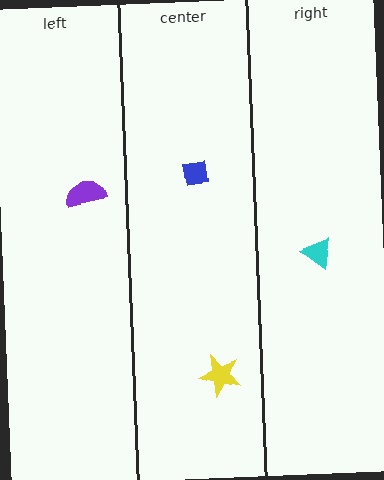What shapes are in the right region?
The cyan triangle.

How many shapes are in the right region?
1.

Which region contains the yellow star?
The center region.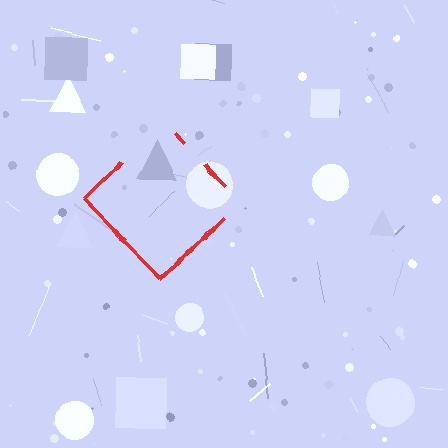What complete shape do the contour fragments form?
The contour fragments form a diamond.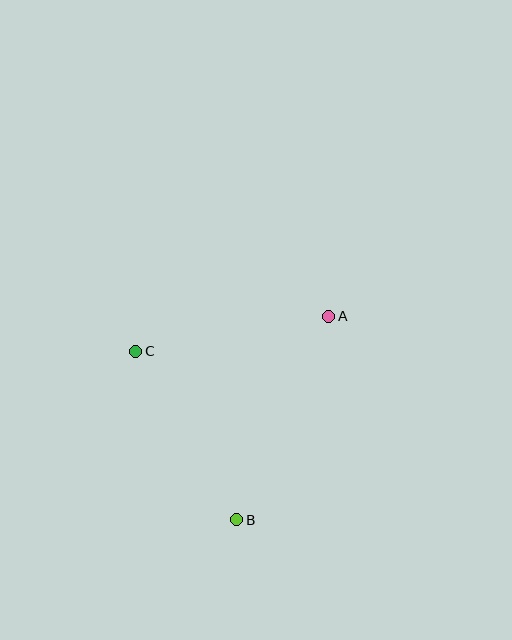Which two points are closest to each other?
Points A and C are closest to each other.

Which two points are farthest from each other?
Points A and B are farthest from each other.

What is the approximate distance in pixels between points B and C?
The distance between B and C is approximately 197 pixels.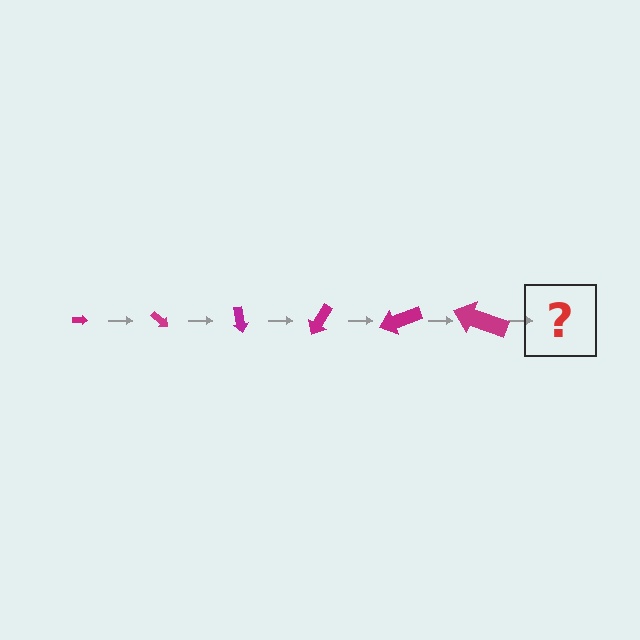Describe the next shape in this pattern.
It should be an arrow, larger than the previous one and rotated 240 degrees from the start.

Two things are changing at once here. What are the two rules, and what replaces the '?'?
The two rules are that the arrow grows larger each step and it rotates 40 degrees each step. The '?' should be an arrow, larger than the previous one and rotated 240 degrees from the start.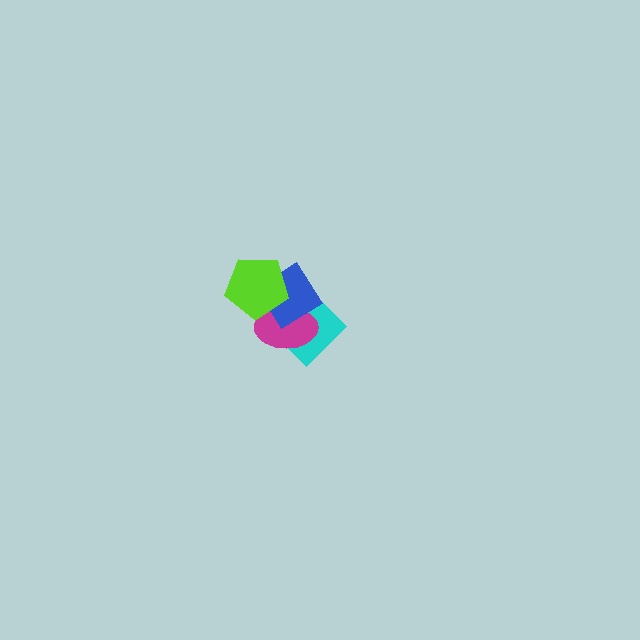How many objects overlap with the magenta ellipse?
3 objects overlap with the magenta ellipse.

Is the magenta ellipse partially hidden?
Yes, it is partially covered by another shape.